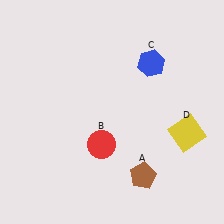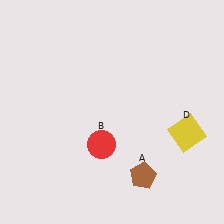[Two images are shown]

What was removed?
The blue hexagon (C) was removed in Image 2.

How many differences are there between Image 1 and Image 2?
There is 1 difference between the two images.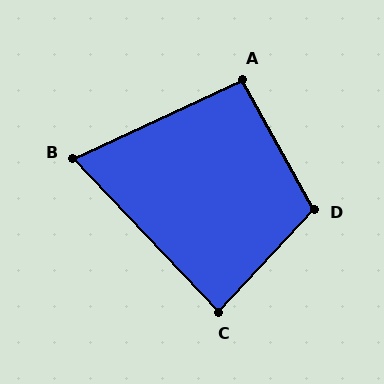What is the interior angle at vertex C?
Approximately 86 degrees (approximately right).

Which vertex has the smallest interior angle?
B, at approximately 72 degrees.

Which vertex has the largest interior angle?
D, at approximately 108 degrees.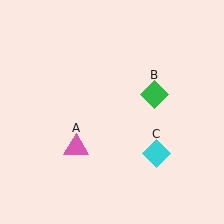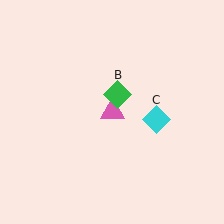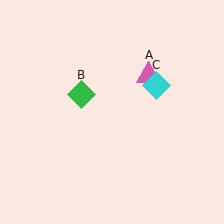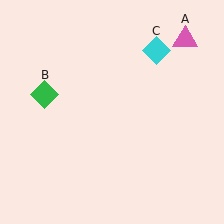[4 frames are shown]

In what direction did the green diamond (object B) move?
The green diamond (object B) moved left.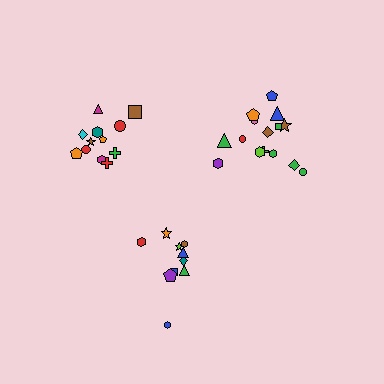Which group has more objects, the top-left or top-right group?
The top-right group.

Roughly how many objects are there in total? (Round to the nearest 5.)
Roughly 35 objects in total.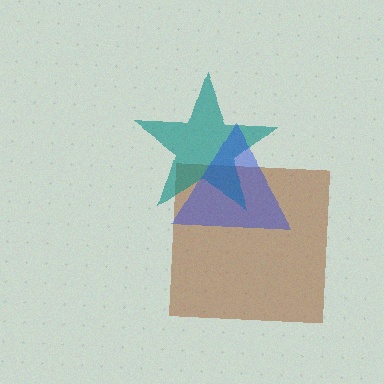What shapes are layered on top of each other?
The layered shapes are: a brown square, a teal star, a blue triangle.